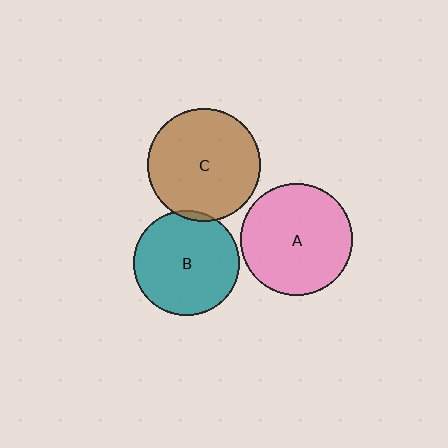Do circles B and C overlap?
Yes.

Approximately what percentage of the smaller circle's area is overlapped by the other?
Approximately 5%.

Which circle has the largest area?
Circle C (brown).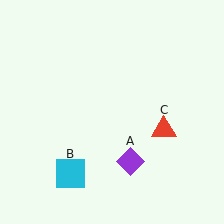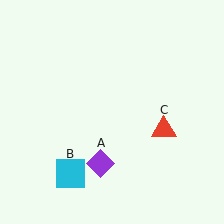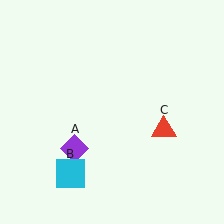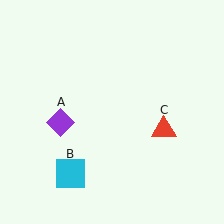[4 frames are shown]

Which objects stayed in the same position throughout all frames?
Cyan square (object B) and red triangle (object C) remained stationary.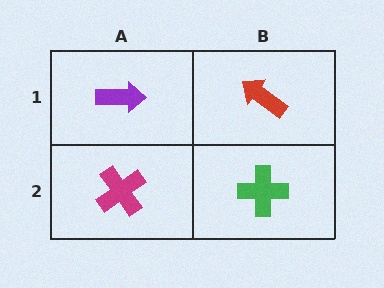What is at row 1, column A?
A purple arrow.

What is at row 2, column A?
A magenta cross.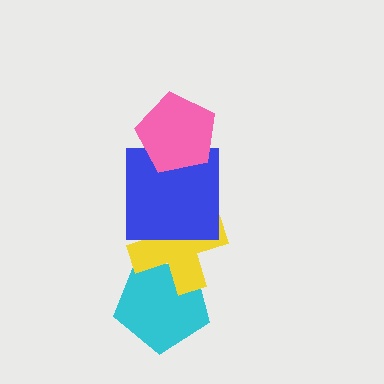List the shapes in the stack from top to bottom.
From top to bottom: the pink pentagon, the blue square, the yellow cross, the cyan pentagon.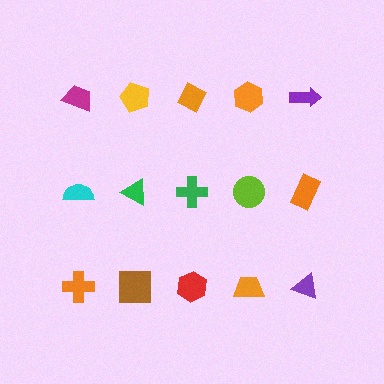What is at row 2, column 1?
A cyan semicircle.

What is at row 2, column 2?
A green triangle.